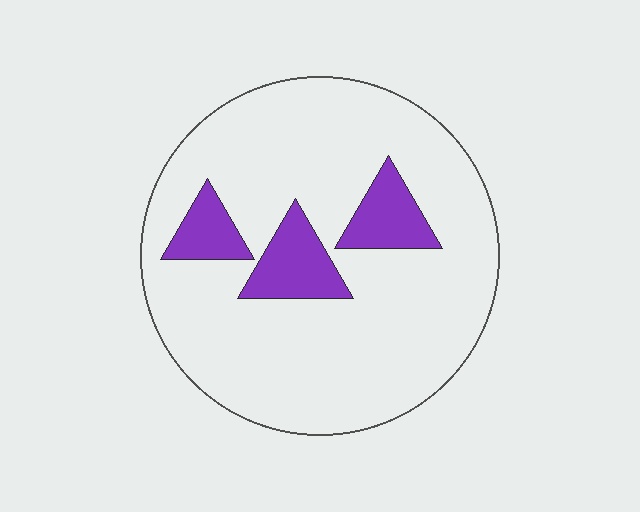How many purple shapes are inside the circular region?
3.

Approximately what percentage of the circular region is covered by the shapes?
Approximately 15%.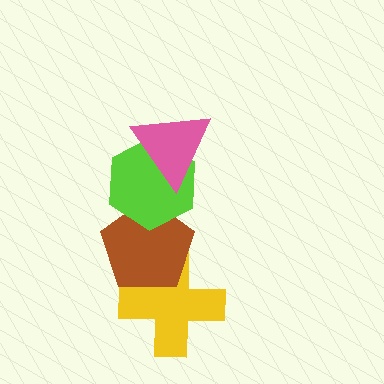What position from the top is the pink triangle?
The pink triangle is 1st from the top.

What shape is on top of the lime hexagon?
The pink triangle is on top of the lime hexagon.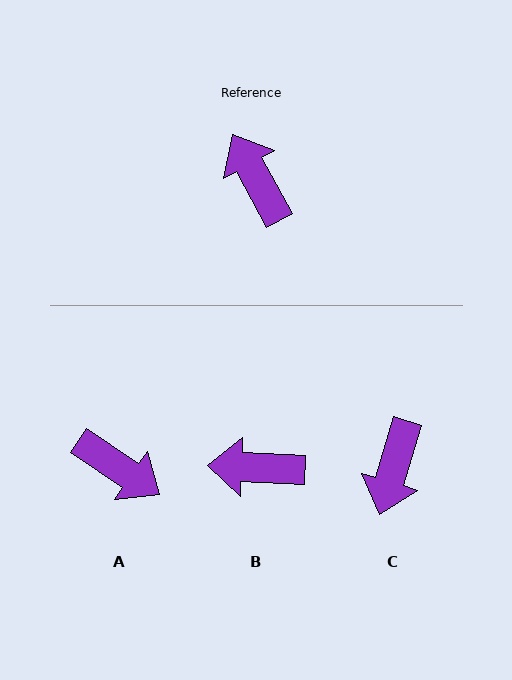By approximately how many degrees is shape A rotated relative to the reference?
Approximately 153 degrees clockwise.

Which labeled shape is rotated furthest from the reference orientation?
A, about 153 degrees away.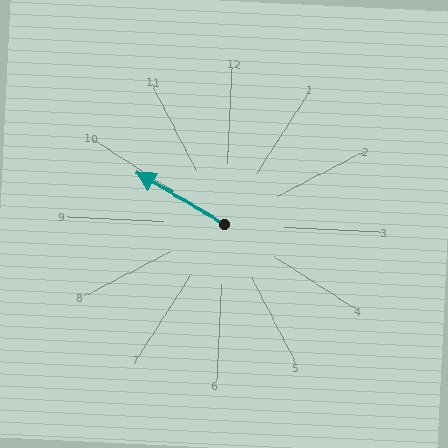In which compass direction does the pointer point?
Northwest.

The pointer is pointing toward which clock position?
Roughly 10 o'clock.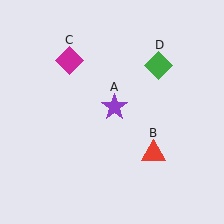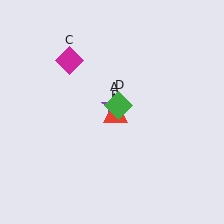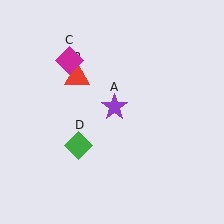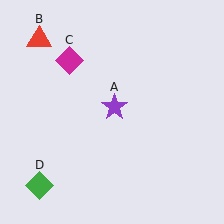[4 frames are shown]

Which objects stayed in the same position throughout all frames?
Purple star (object A) and magenta diamond (object C) remained stationary.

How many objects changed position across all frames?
2 objects changed position: red triangle (object B), green diamond (object D).